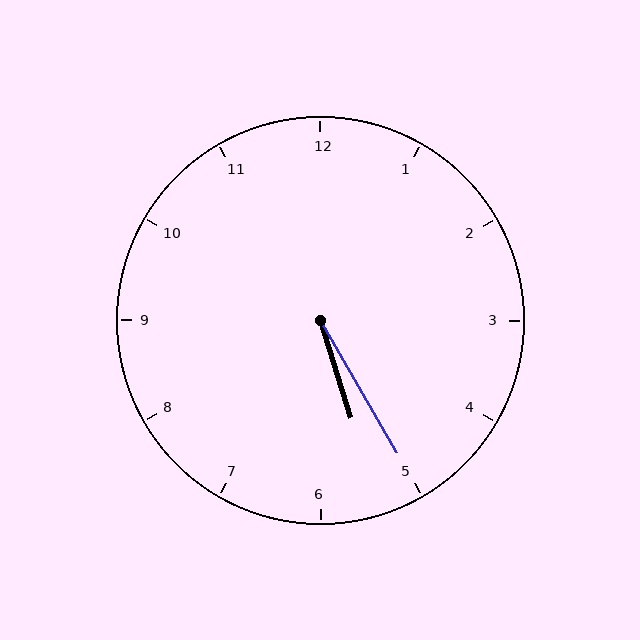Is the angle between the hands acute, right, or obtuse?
It is acute.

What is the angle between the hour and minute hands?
Approximately 12 degrees.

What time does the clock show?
5:25.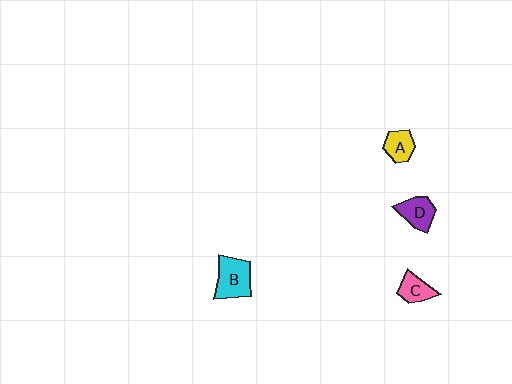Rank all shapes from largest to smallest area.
From largest to smallest: B (cyan), D (purple), C (pink), A (yellow).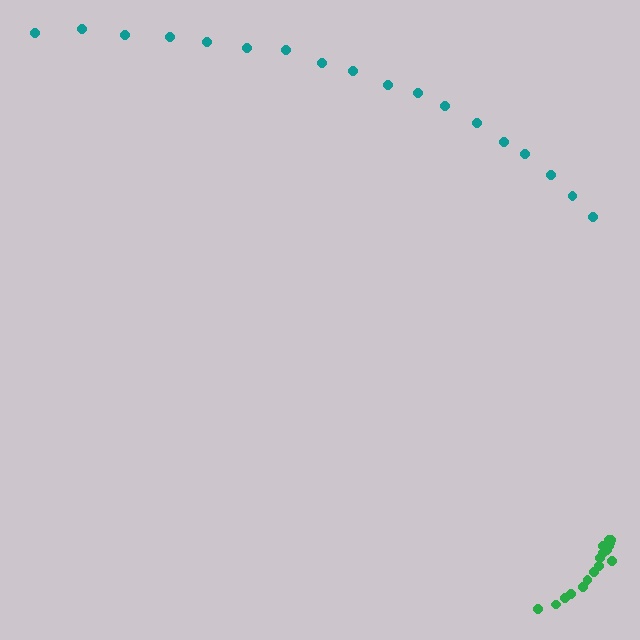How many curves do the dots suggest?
There are 2 distinct paths.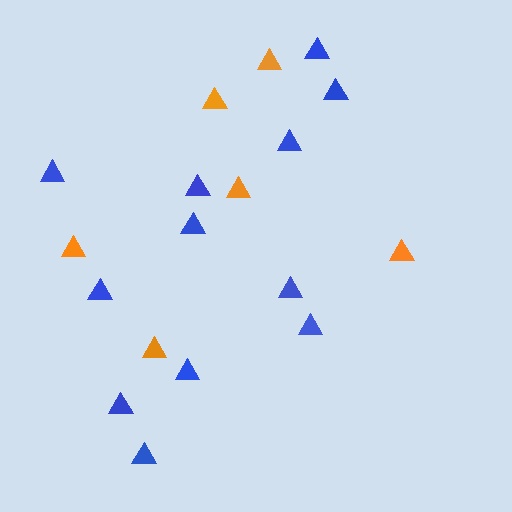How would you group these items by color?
There are 2 groups: one group of orange triangles (6) and one group of blue triangles (12).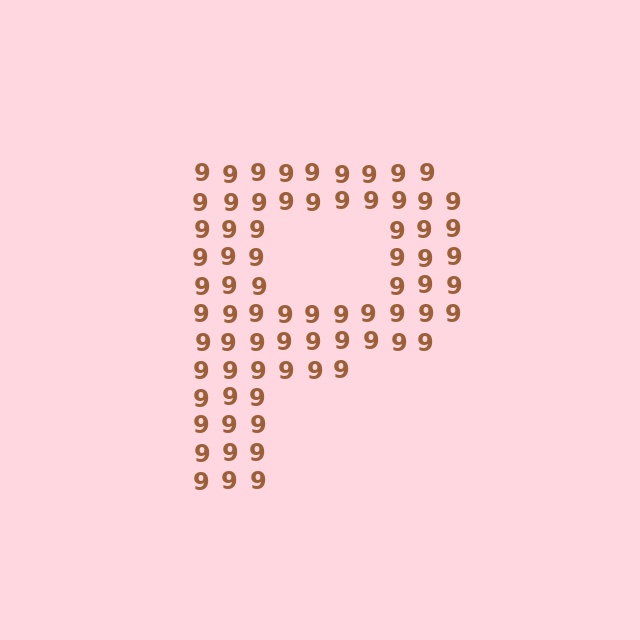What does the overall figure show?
The overall figure shows the letter P.